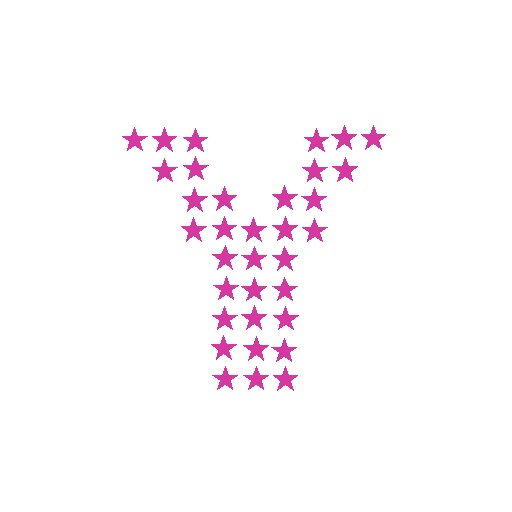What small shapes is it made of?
It is made of small stars.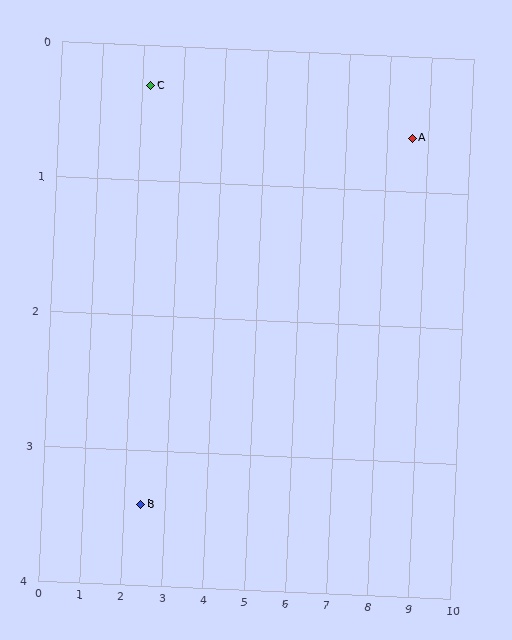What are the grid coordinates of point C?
Point C is at approximately (2.2, 0.3).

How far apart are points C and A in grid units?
Points C and A are about 6.4 grid units apart.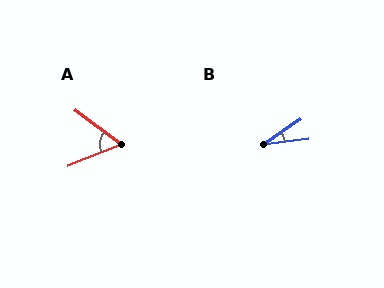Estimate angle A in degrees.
Approximately 58 degrees.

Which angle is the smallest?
B, at approximately 27 degrees.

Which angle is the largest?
A, at approximately 58 degrees.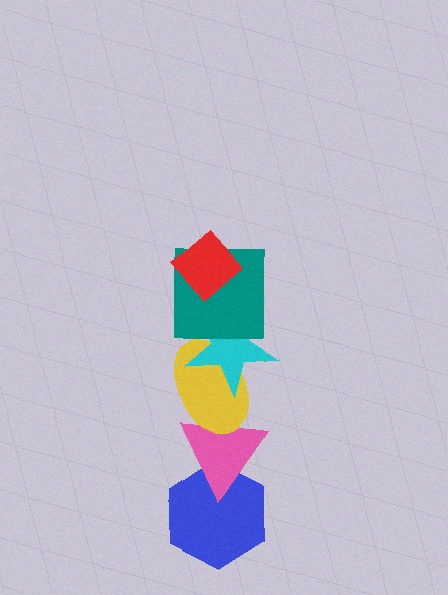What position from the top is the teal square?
The teal square is 2nd from the top.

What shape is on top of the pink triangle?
The yellow ellipse is on top of the pink triangle.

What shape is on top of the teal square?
The red diamond is on top of the teal square.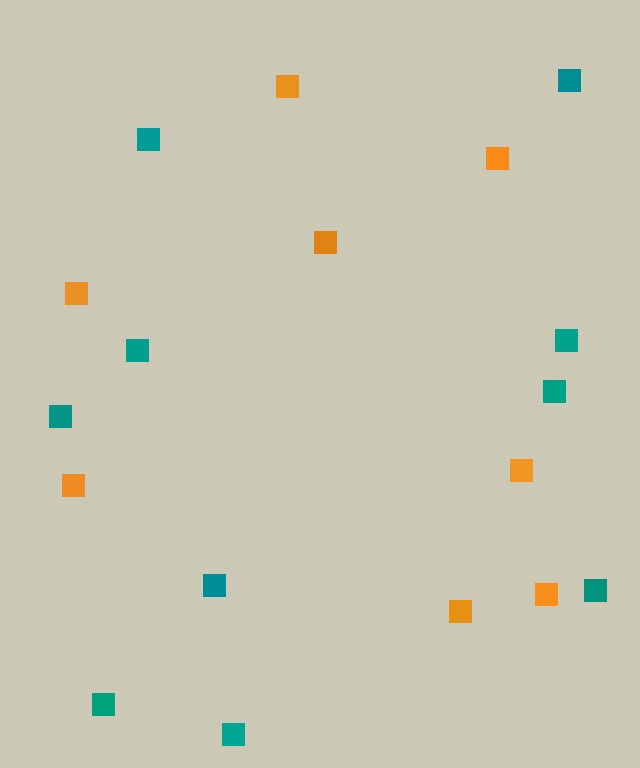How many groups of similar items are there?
There are 2 groups: one group of teal squares (10) and one group of orange squares (8).